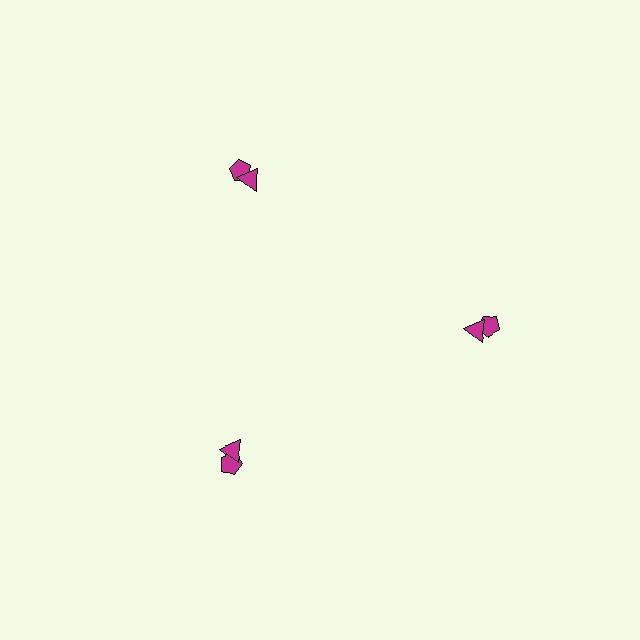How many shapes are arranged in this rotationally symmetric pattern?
There are 6 shapes, arranged in 3 groups of 2.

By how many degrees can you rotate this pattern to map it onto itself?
The pattern maps onto itself every 120 degrees of rotation.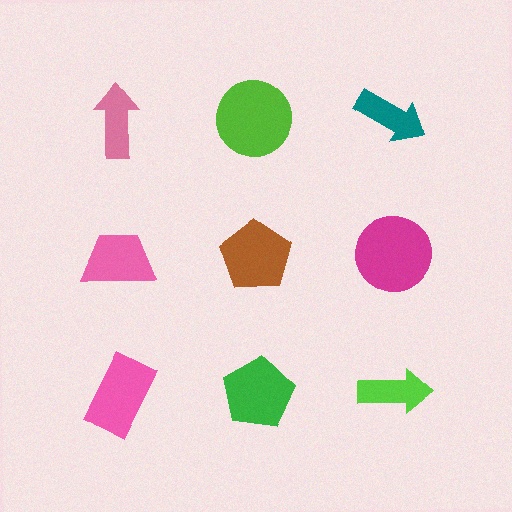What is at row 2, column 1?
A pink trapezoid.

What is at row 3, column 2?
A green pentagon.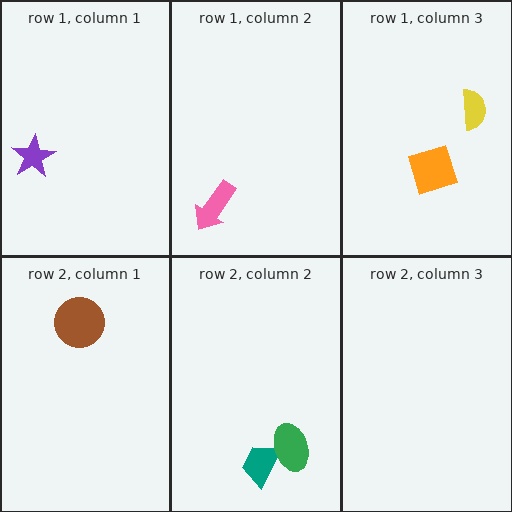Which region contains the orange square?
The row 1, column 3 region.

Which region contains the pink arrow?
The row 1, column 2 region.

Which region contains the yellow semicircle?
The row 1, column 3 region.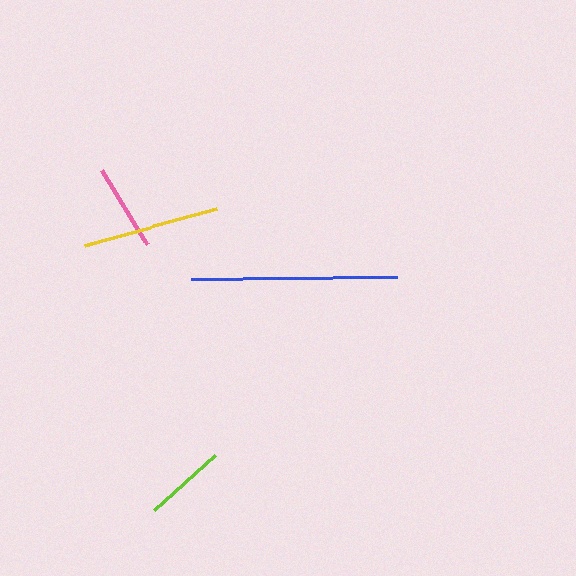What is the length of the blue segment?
The blue segment is approximately 206 pixels long.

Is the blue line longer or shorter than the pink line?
The blue line is longer than the pink line.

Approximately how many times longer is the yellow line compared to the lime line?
The yellow line is approximately 1.7 times the length of the lime line.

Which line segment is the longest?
The blue line is the longest at approximately 206 pixels.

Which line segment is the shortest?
The lime line is the shortest at approximately 83 pixels.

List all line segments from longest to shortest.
From longest to shortest: blue, yellow, pink, lime.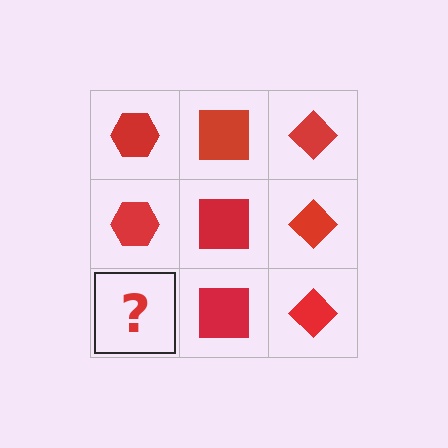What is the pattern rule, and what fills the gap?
The rule is that each column has a consistent shape. The gap should be filled with a red hexagon.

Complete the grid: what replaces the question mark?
The question mark should be replaced with a red hexagon.